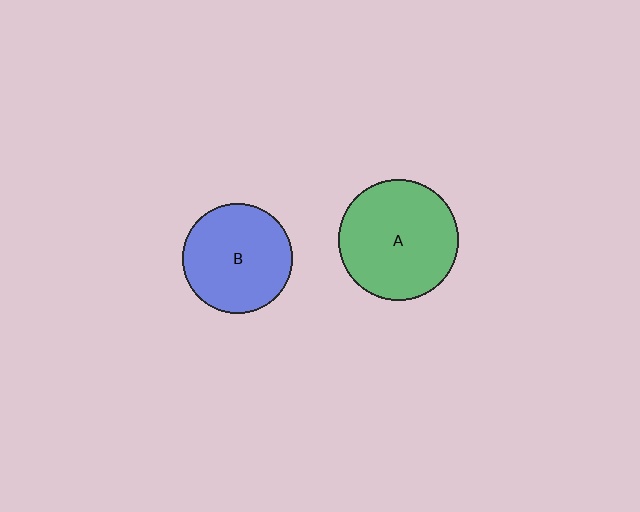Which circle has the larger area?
Circle A (green).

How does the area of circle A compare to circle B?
Approximately 1.2 times.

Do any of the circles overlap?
No, none of the circles overlap.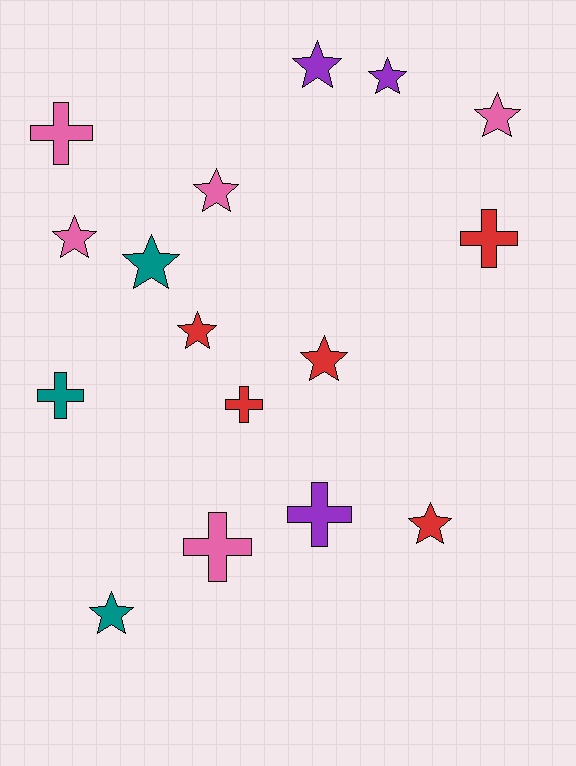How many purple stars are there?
There are 2 purple stars.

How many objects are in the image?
There are 16 objects.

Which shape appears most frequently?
Star, with 10 objects.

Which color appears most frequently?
Pink, with 5 objects.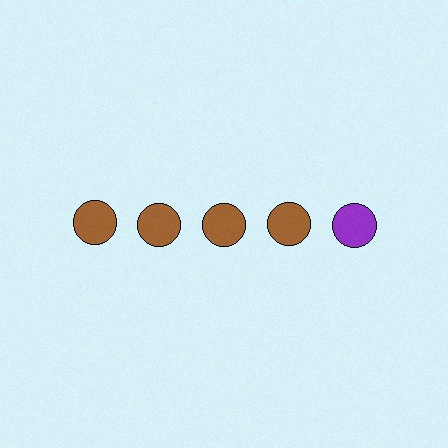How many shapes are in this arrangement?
There are 5 shapes arranged in a grid pattern.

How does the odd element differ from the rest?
It has a different color: purple instead of brown.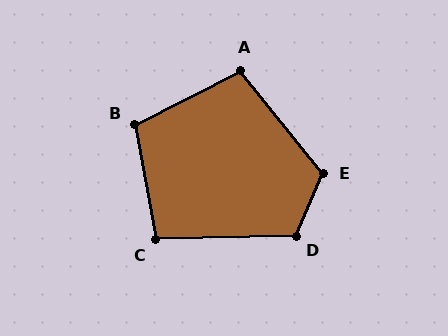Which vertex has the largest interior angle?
E, at approximately 118 degrees.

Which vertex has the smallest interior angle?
C, at approximately 98 degrees.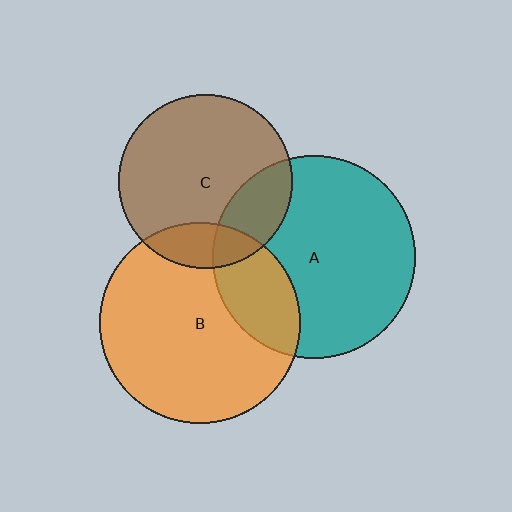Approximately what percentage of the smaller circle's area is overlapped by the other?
Approximately 15%.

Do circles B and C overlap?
Yes.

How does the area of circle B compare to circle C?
Approximately 1.3 times.